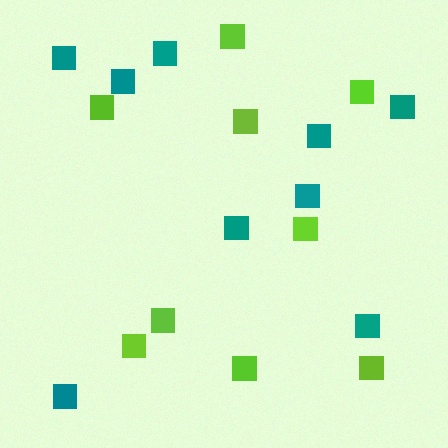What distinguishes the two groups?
There are 2 groups: one group of teal squares (9) and one group of lime squares (9).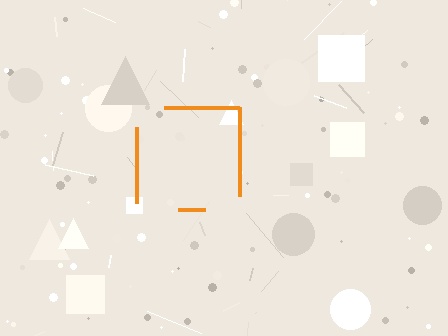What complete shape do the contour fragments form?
The contour fragments form a square.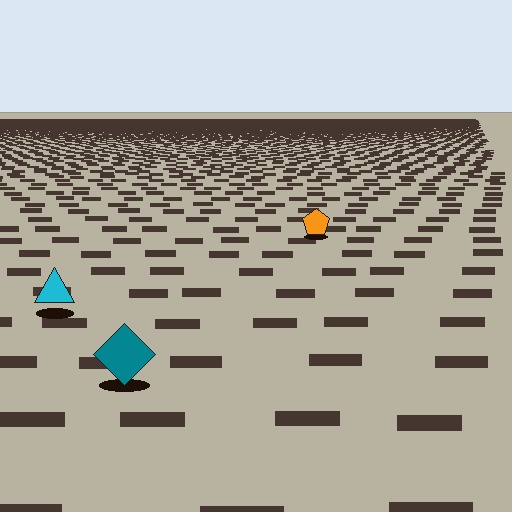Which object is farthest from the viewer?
The orange pentagon is farthest from the viewer. It appears smaller and the ground texture around it is denser.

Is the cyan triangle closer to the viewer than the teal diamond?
No. The teal diamond is closer — you can tell from the texture gradient: the ground texture is coarser near it.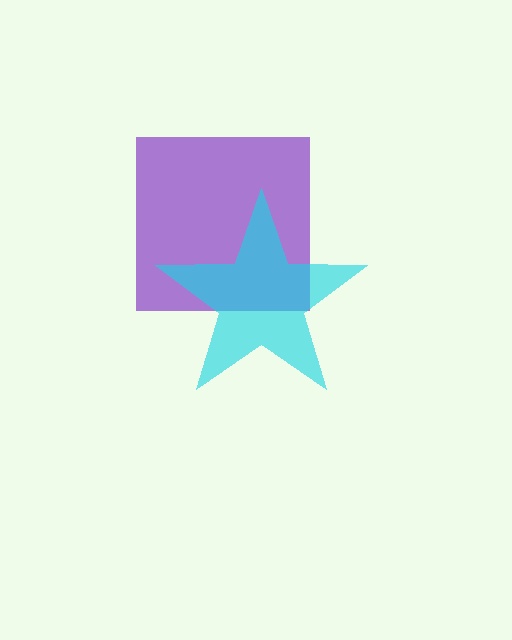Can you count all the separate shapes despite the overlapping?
Yes, there are 2 separate shapes.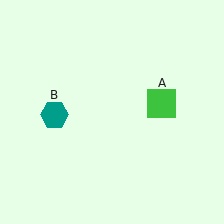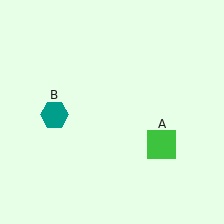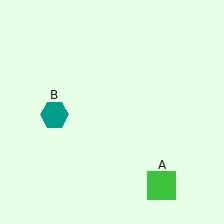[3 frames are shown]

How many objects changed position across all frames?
1 object changed position: green square (object A).